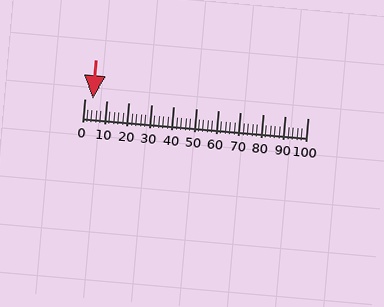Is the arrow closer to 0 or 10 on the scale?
The arrow is closer to 0.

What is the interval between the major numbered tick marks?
The major tick marks are spaced 10 units apart.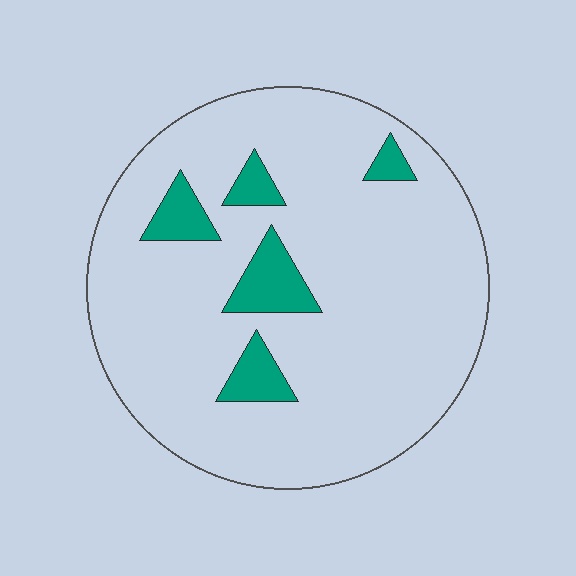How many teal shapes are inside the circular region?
5.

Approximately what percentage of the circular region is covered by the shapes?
Approximately 10%.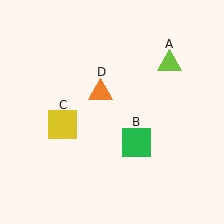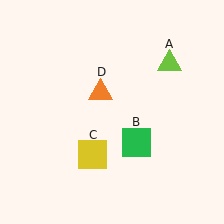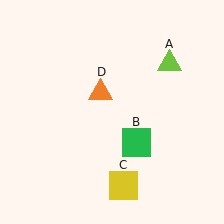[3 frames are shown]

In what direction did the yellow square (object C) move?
The yellow square (object C) moved down and to the right.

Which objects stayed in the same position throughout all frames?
Lime triangle (object A) and green square (object B) and orange triangle (object D) remained stationary.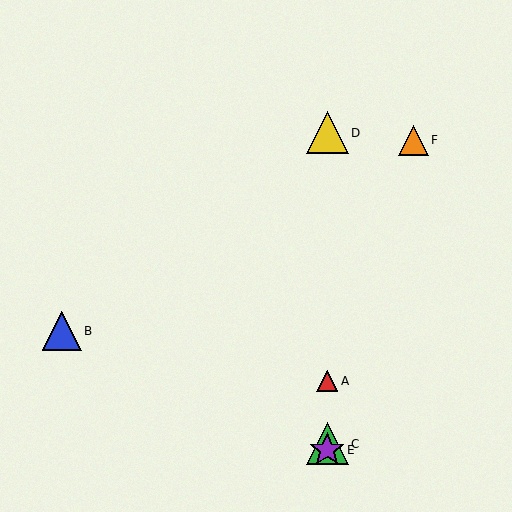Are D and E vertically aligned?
Yes, both are at x≈327.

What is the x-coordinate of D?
Object D is at x≈327.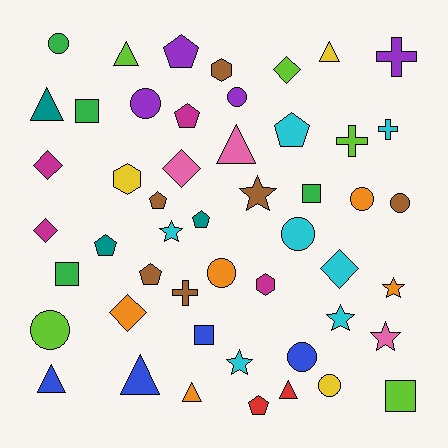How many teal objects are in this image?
There are 3 teal objects.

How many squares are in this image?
There are 5 squares.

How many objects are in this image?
There are 50 objects.